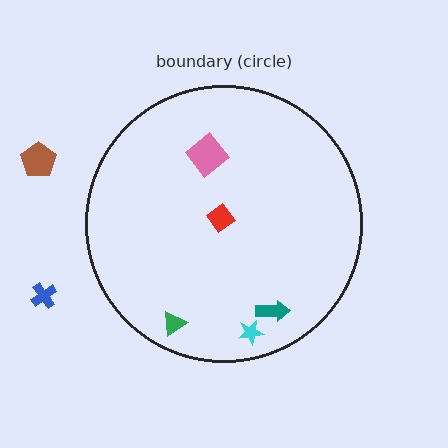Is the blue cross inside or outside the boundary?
Outside.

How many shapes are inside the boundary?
5 inside, 2 outside.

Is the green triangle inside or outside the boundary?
Inside.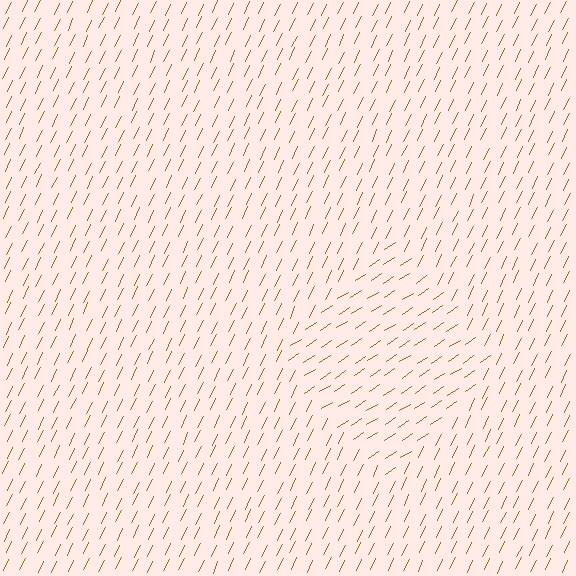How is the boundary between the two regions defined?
The boundary is defined purely by a change in line orientation (approximately 31 degrees difference). All lines are the same color and thickness.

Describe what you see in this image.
The image is filled with small brown line segments. A diamond region in the image has lines oriented differently from the surrounding lines, creating a visible texture boundary.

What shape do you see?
I see a diamond.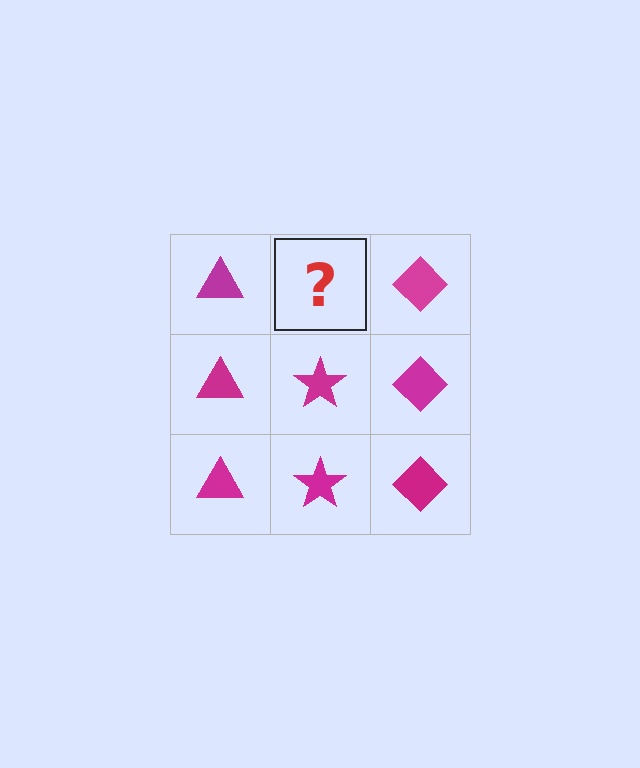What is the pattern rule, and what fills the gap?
The rule is that each column has a consistent shape. The gap should be filled with a magenta star.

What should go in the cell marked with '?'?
The missing cell should contain a magenta star.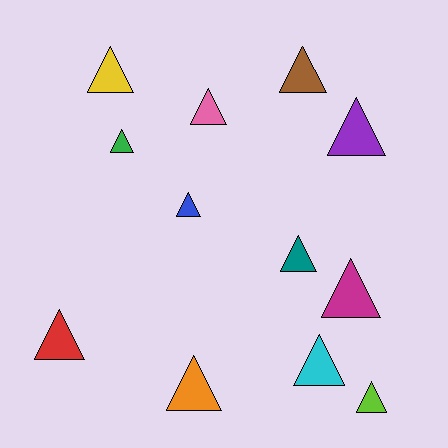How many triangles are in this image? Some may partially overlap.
There are 12 triangles.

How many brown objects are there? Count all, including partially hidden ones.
There is 1 brown object.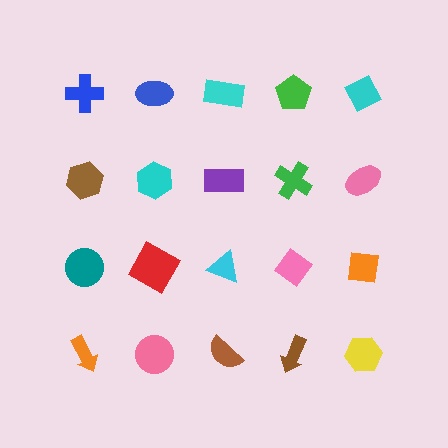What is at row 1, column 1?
A blue cross.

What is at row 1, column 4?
A green pentagon.